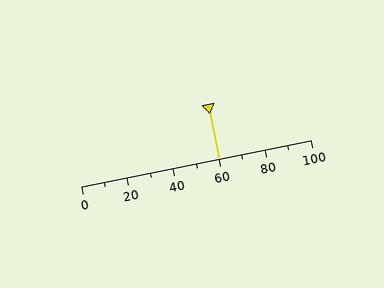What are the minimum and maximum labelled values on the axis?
The axis runs from 0 to 100.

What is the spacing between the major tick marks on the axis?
The major ticks are spaced 20 apart.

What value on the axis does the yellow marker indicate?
The marker indicates approximately 60.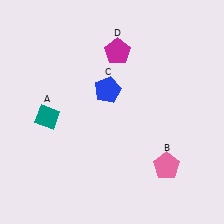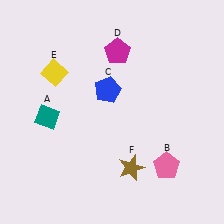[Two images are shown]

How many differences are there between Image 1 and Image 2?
There are 2 differences between the two images.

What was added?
A yellow diamond (E), a brown star (F) were added in Image 2.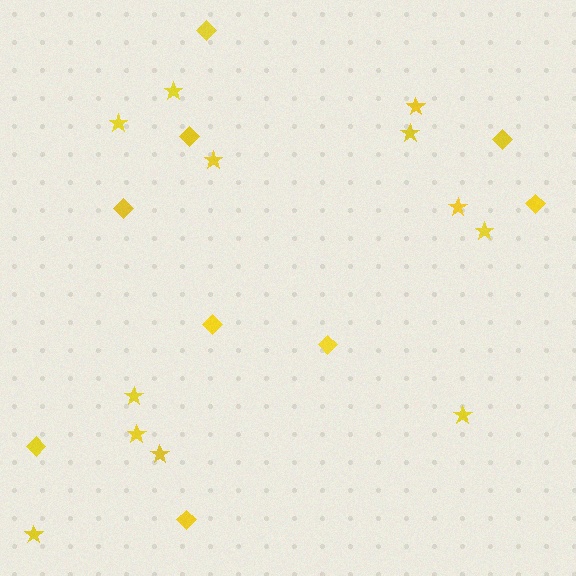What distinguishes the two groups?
There are 2 groups: one group of diamonds (9) and one group of stars (12).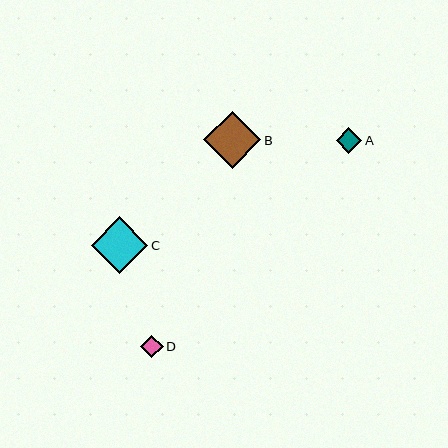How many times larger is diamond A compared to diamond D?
Diamond A is approximately 1.1 times the size of diamond D.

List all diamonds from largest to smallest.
From largest to smallest: B, C, A, D.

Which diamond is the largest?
Diamond B is the largest with a size of approximately 57 pixels.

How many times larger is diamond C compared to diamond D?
Diamond C is approximately 2.5 times the size of diamond D.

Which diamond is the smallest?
Diamond D is the smallest with a size of approximately 22 pixels.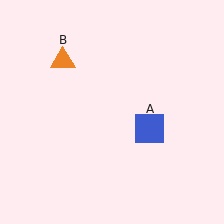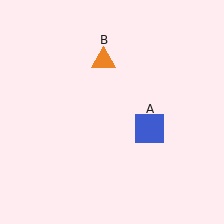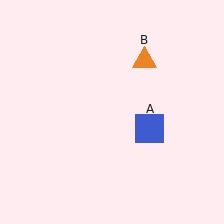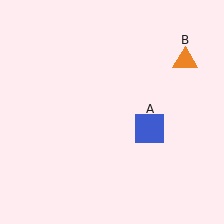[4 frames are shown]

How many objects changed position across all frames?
1 object changed position: orange triangle (object B).